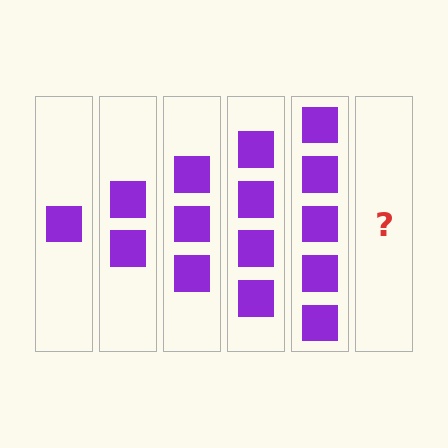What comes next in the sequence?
The next element should be 6 squares.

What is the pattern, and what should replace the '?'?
The pattern is that each step adds one more square. The '?' should be 6 squares.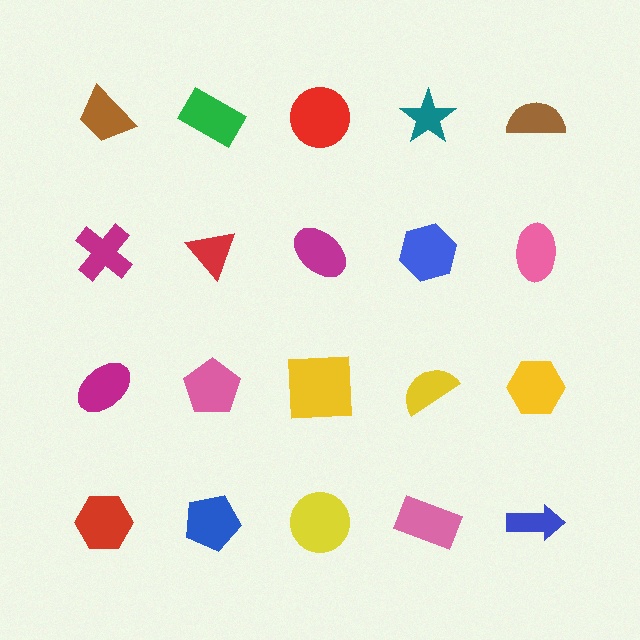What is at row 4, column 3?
A yellow circle.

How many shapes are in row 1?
5 shapes.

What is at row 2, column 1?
A magenta cross.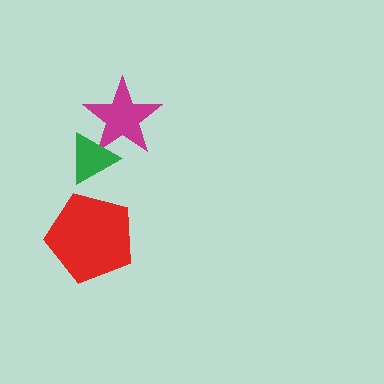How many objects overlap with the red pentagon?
0 objects overlap with the red pentagon.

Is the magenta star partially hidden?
Yes, it is partially covered by another shape.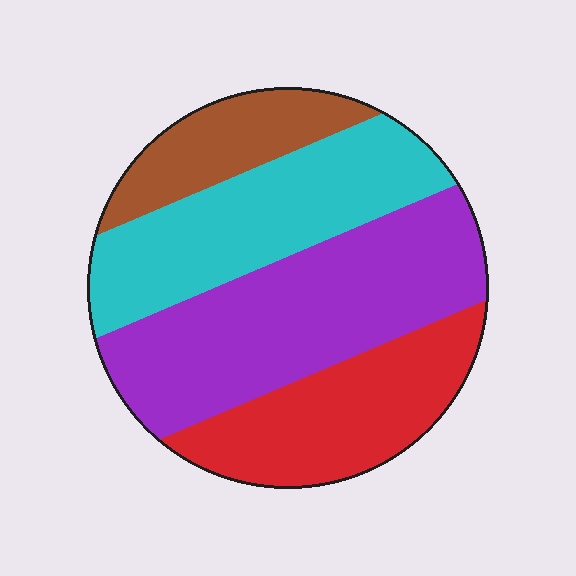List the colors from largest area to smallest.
From largest to smallest: purple, cyan, red, brown.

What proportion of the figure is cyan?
Cyan covers around 25% of the figure.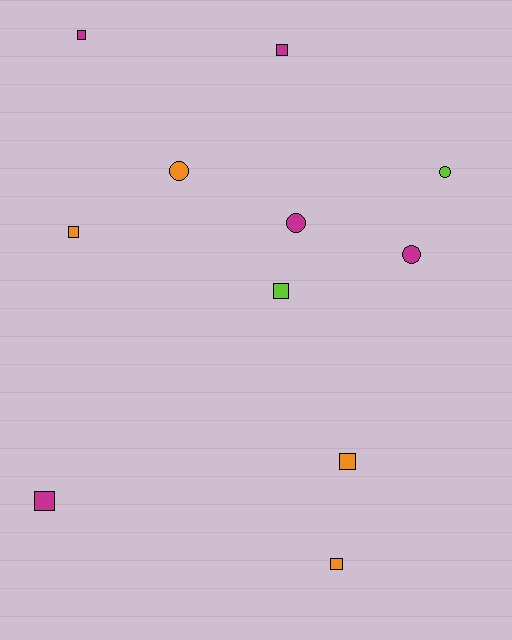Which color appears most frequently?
Magenta, with 5 objects.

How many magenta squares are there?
There are 3 magenta squares.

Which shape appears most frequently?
Square, with 7 objects.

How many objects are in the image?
There are 11 objects.